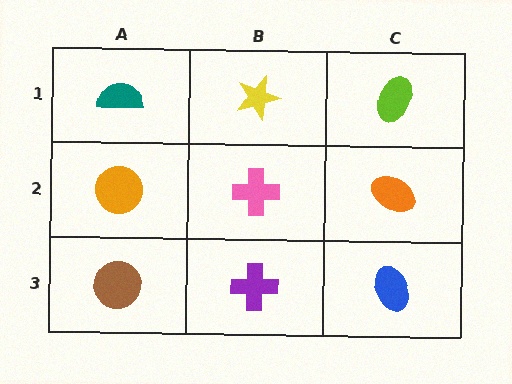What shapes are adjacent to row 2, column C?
A lime ellipse (row 1, column C), a blue ellipse (row 3, column C), a pink cross (row 2, column B).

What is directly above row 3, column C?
An orange ellipse.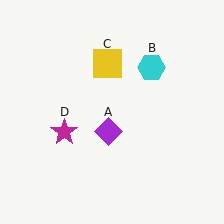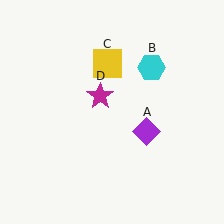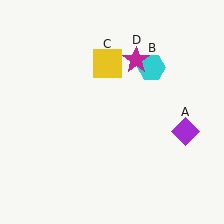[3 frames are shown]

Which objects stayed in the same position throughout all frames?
Cyan hexagon (object B) and yellow square (object C) remained stationary.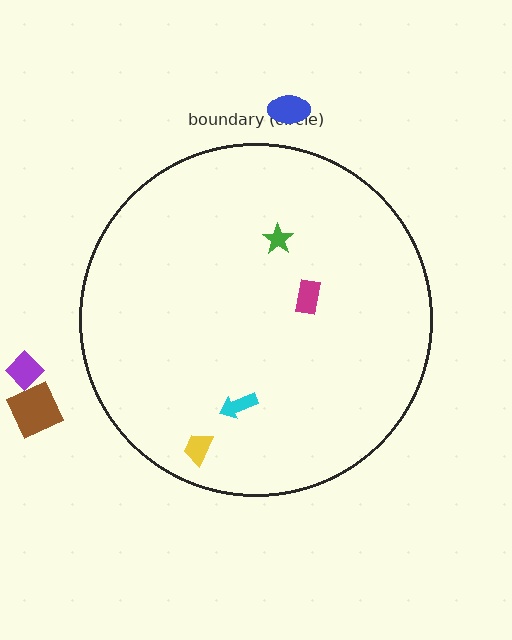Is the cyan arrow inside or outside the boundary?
Inside.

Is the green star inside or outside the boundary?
Inside.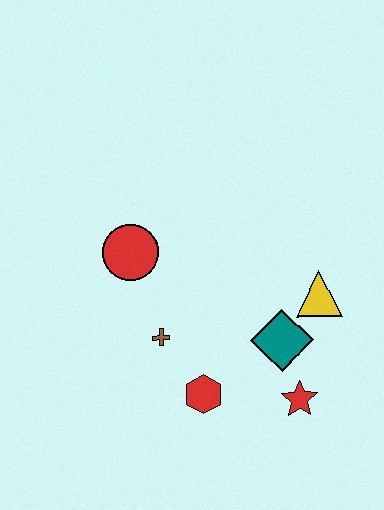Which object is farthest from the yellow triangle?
The red circle is farthest from the yellow triangle.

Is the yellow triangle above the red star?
Yes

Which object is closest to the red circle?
The brown cross is closest to the red circle.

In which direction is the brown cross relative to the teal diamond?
The brown cross is to the left of the teal diamond.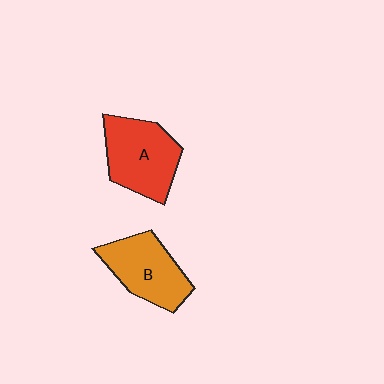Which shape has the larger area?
Shape A (red).